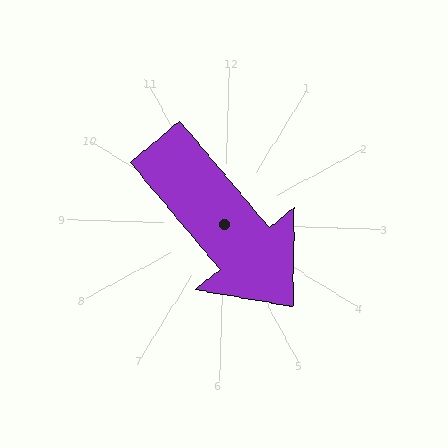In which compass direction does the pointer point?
Southeast.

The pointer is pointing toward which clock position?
Roughly 5 o'clock.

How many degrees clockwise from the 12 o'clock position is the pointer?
Approximately 138 degrees.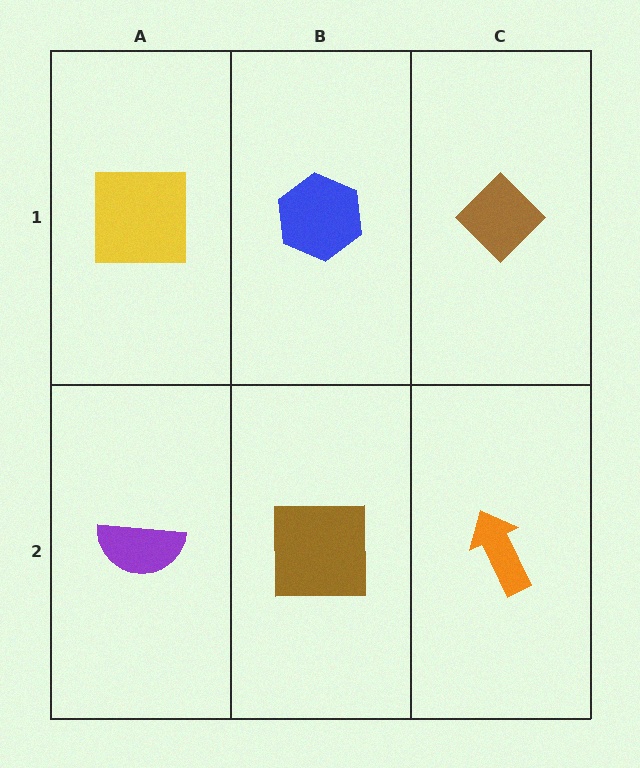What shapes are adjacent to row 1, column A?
A purple semicircle (row 2, column A), a blue hexagon (row 1, column B).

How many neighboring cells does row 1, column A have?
2.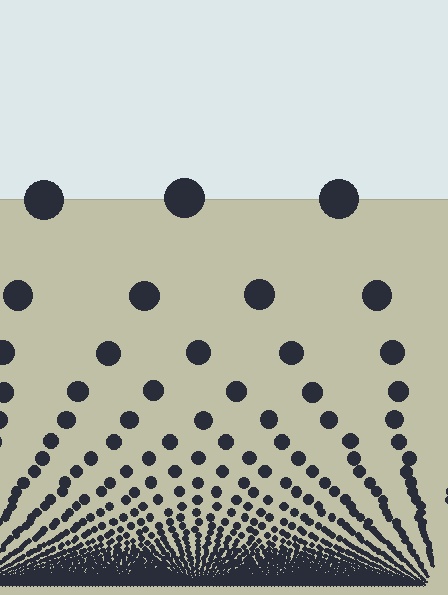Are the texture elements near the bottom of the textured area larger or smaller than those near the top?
Smaller. The gradient is inverted — elements near the bottom are smaller and denser.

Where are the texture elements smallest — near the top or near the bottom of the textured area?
Near the bottom.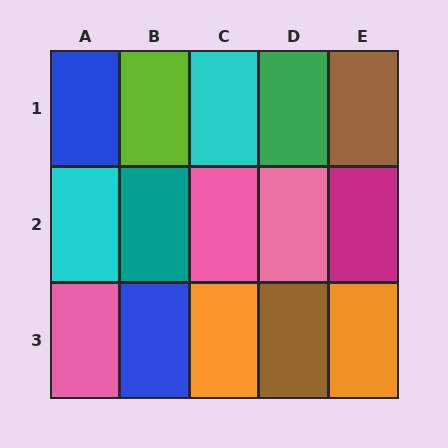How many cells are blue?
2 cells are blue.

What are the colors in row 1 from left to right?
Blue, lime, cyan, green, brown.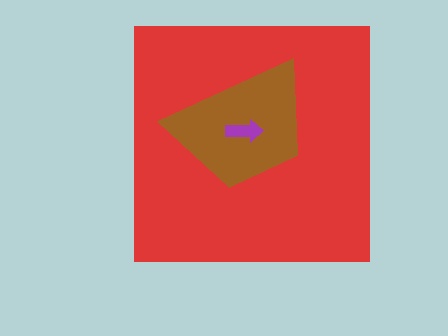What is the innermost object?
The purple arrow.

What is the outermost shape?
The red square.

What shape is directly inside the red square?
The brown trapezoid.